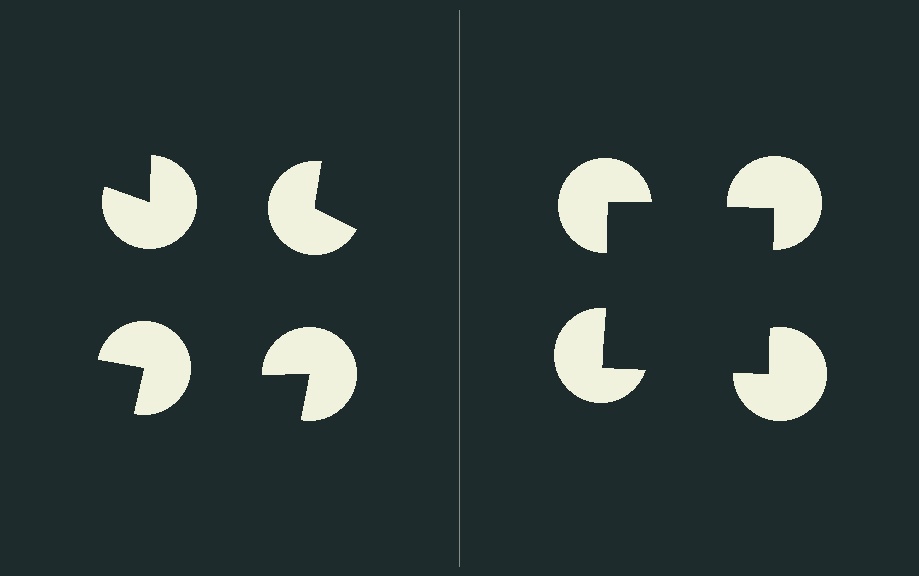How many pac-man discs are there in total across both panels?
8 — 4 on each side.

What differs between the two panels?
The pac-man discs are positioned identically on both sides; only the wedge orientations differ. On the right they align to a square; on the left they are misaligned.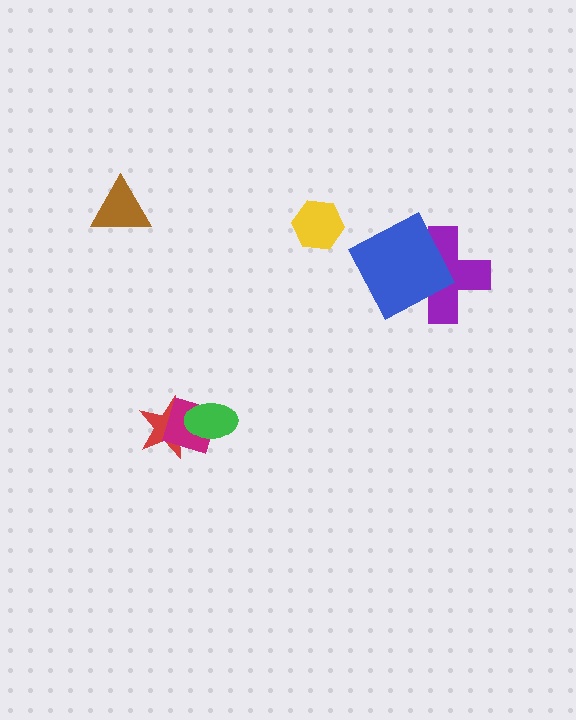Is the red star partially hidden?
Yes, it is partially covered by another shape.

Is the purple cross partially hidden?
Yes, it is partially covered by another shape.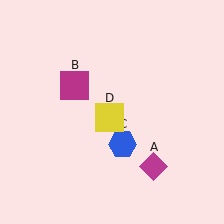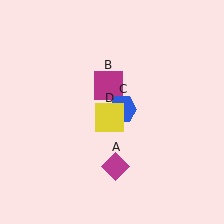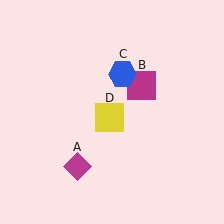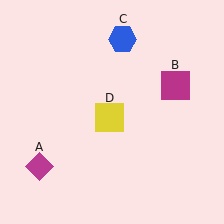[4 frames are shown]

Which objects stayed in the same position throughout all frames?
Yellow square (object D) remained stationary.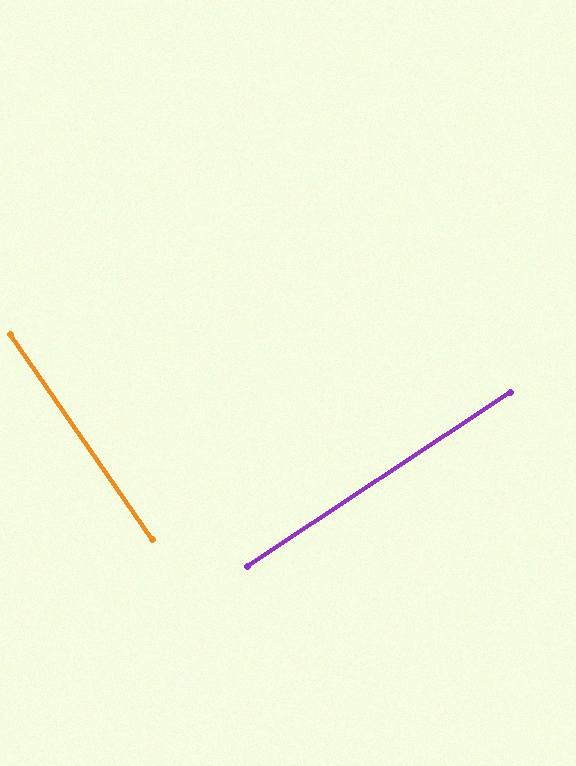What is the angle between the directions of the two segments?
Approximately 89 degrees.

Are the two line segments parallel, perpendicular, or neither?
Perpendicular — they meet at approximately 89°.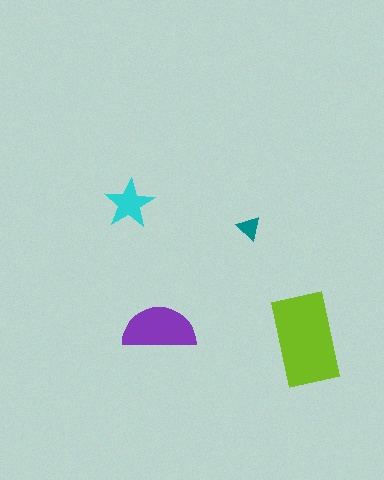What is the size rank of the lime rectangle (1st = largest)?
1st.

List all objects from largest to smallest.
The lime rectangle, the purple semicircle, the cyan star, the teal triangle.